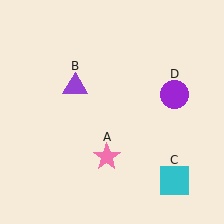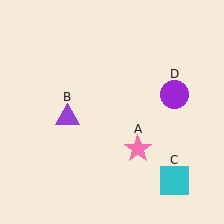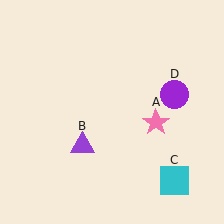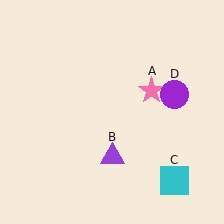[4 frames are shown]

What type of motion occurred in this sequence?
The pink star (object A), purple triangle (object B) rotated counterclockwise around the center of the scene.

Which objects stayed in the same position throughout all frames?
Cyan square (object C) and purple circle (object D) remained stationary.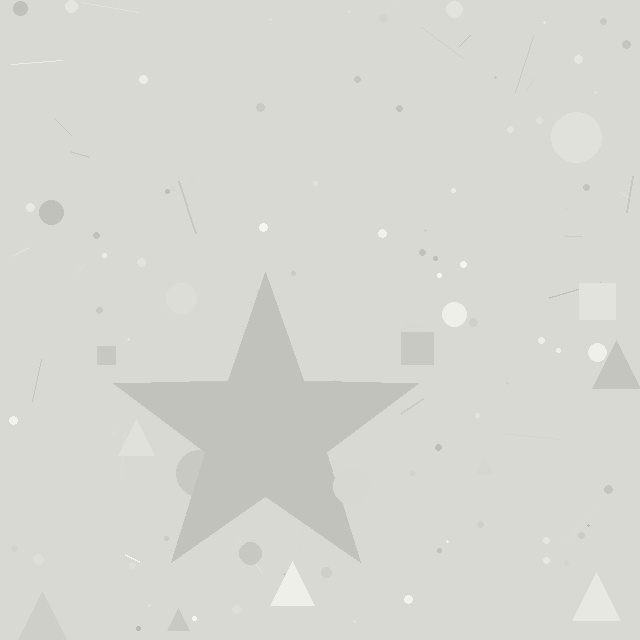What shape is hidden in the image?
A star is hidden in the image.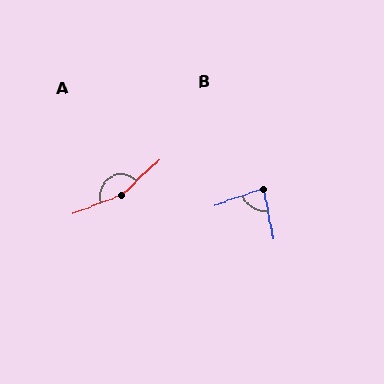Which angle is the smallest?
B, at approximately 83 degrees.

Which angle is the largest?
A, at approximately 157 degrees.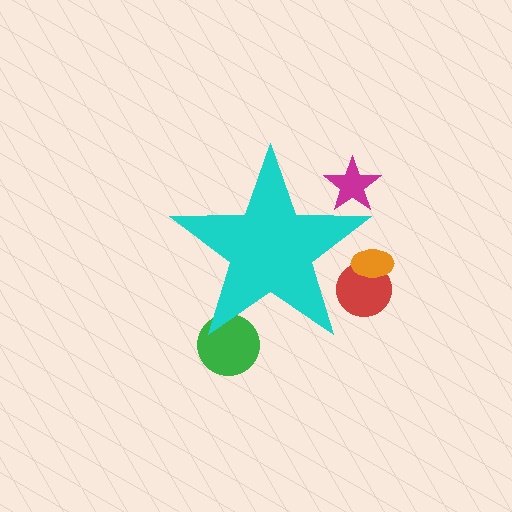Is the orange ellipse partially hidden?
Yes, the orange ellipse is partially hidden behind the cyan star.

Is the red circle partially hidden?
Yes, the red circle is partially hidden behind the cyan star.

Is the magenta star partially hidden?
Yes, the magenta star is partially hidden behind the cyan star.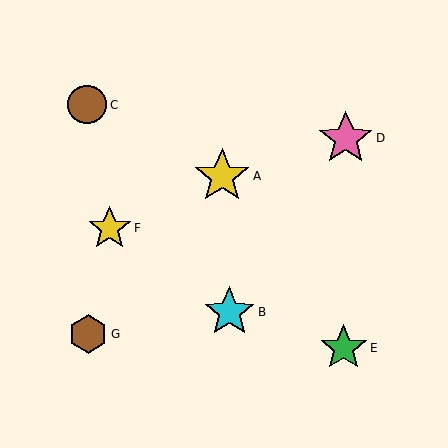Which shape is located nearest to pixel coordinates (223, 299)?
The cyan star (labeled B) at (229, 312) is nearest to that location.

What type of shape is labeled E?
Shape E is a green star.